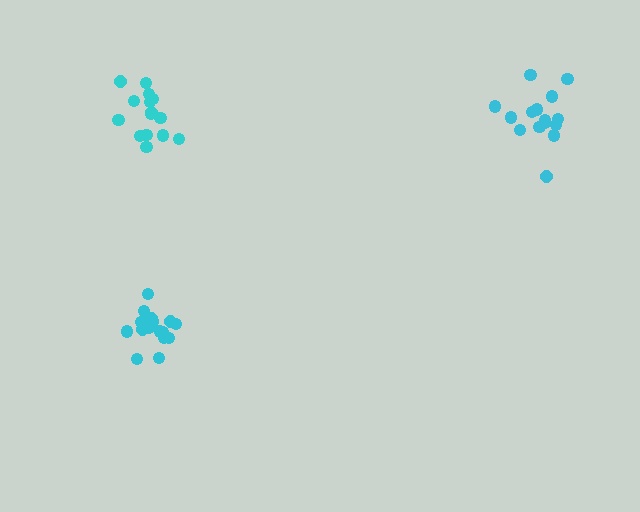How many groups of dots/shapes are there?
There are 3 groups.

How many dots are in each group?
Group 1: 15 dots, Group 2: 15 dots, Group 3: 16 dots (46 total).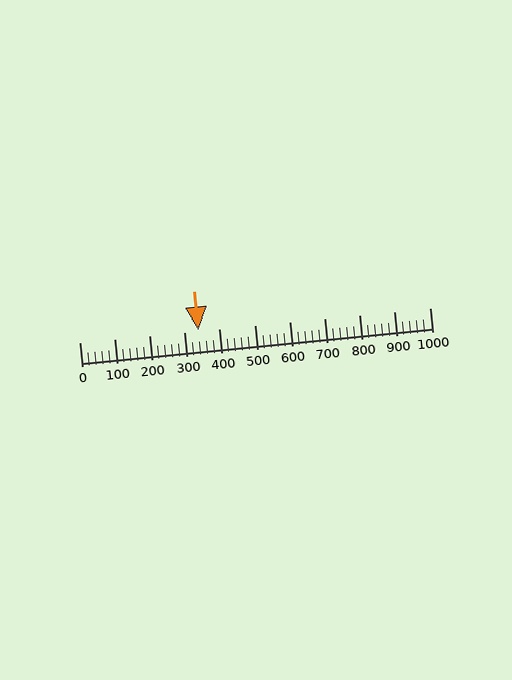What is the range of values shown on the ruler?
The ruler shows values from 0 to 1000.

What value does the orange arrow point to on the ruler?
The orange arrow points to approximately 340.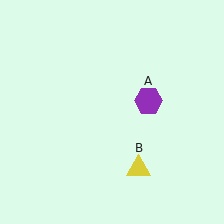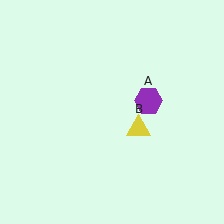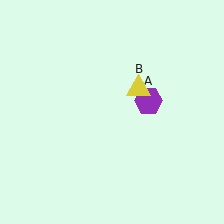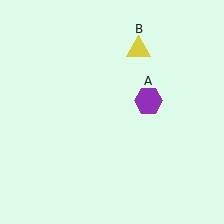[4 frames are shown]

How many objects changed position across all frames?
1 object changed position: yellow triangle (object B).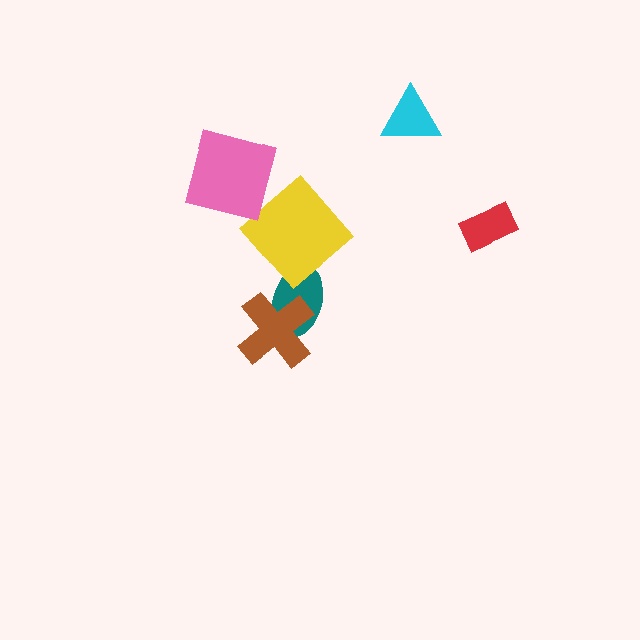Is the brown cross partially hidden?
No, no other shape covers it.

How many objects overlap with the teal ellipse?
2 objects overlap with the teal ellipse.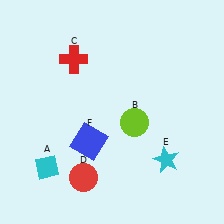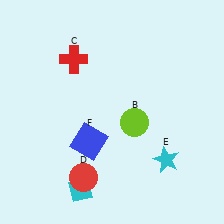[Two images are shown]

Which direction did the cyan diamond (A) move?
The cyan diamond (A) moved right.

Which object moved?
The cyan diamond (A) moved right.